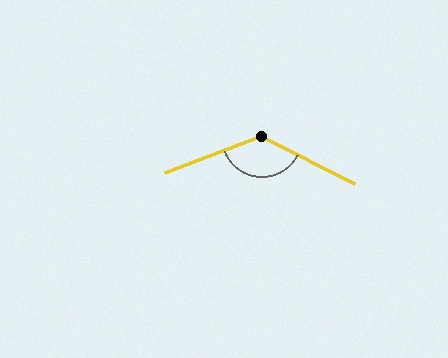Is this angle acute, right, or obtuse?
It is obtuse.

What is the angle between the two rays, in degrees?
Approximately 133 degrees.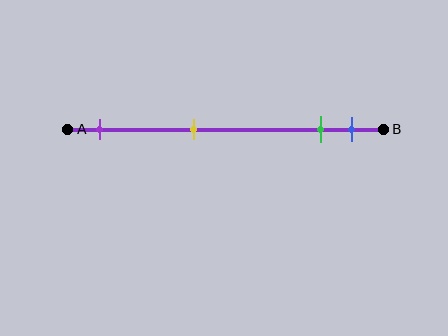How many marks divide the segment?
There are 4 marks dividing the segment.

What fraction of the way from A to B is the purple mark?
The purple mark is approximately 10% (0.1) of the way from A to B.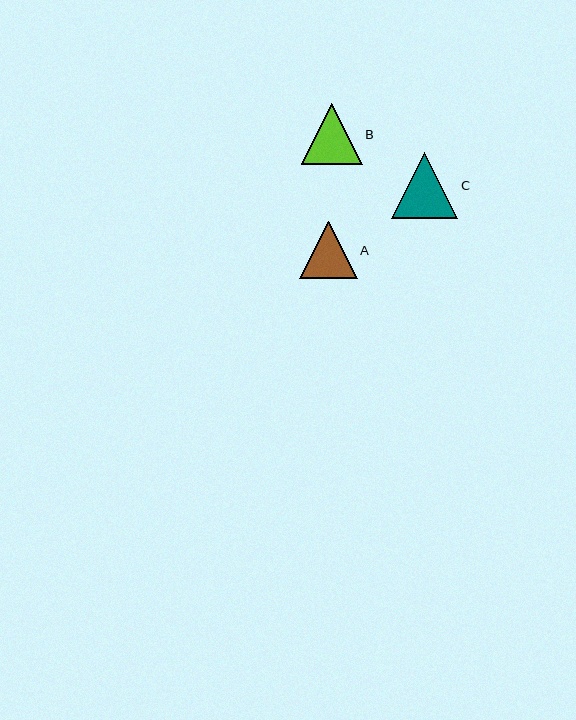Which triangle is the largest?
Triangle C is the largest with a size of approximately 66 pixels.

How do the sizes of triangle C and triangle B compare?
Triangle C and triangle B are approximately the same size.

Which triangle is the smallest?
Triangle A is the smallest with a size of approximately 58 pixels.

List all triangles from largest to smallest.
From largest to smallest: C, B, A.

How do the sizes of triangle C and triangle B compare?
Triangle C and triangle B are approximately the same size.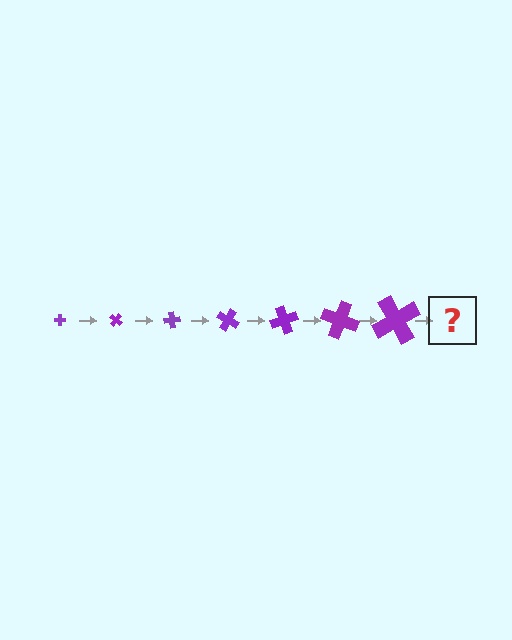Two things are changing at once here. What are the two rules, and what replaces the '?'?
The two rules are that the cross grows larger each step and it rotates 40 degrees each step. The '?' should be a cross, larger than the previous one and rotated 280 degrees from the start.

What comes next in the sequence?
The next element should be a cross, larger than the previous one and rotated 280 degrees from the start.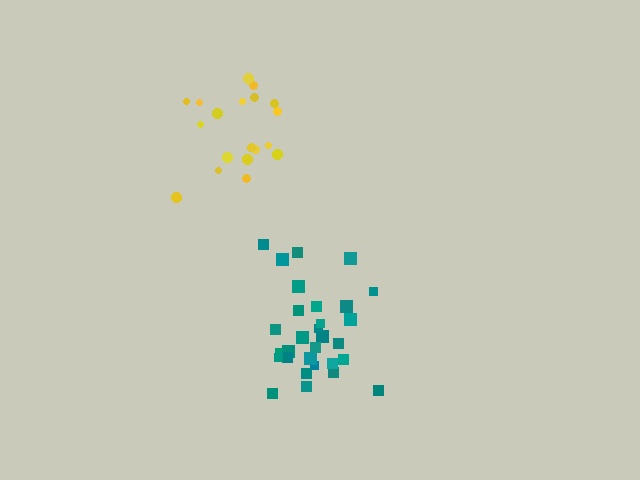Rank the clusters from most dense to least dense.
teal, yellow.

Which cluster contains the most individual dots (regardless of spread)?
Teal (31).